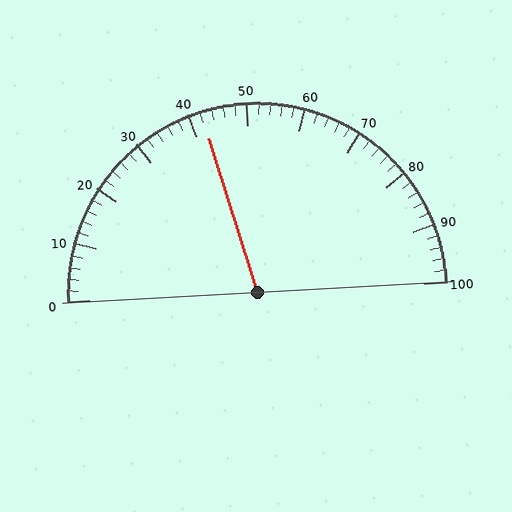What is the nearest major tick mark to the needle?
The nearest major tick mark is 40.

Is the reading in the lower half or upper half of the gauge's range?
The reading is in the lower half of the range (0 to 100).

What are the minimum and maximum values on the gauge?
The gauge ranges from 0 to 100.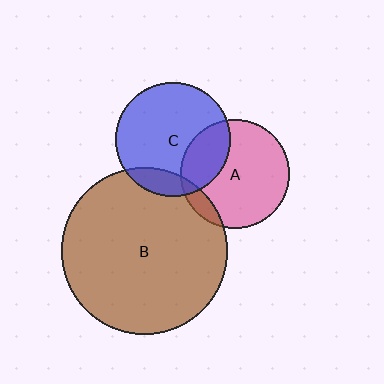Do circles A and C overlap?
Yes.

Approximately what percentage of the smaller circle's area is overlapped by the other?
Approximately 25%.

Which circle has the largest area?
Circle B (brown).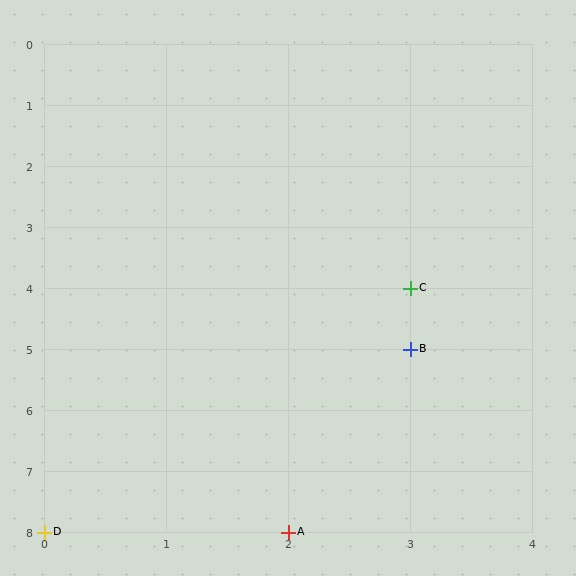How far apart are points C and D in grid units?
Points C and D are 3 columns and 4 rows apart (about 5.0 grid units diagonally).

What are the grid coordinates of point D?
Point D is at grid coordinates (0, 8).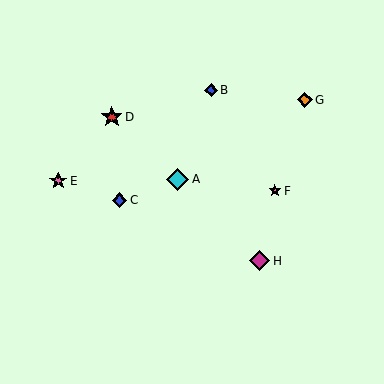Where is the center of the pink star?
The center of the pink star is at (275, 191).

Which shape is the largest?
The cyan diamond (labeled A) is the largest.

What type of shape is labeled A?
Shape A is a cyan diamond.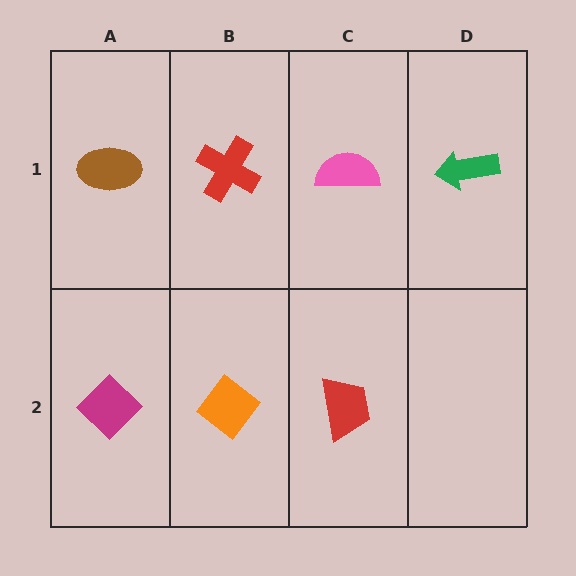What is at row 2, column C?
A red trapezoid.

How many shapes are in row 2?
3 shapes.